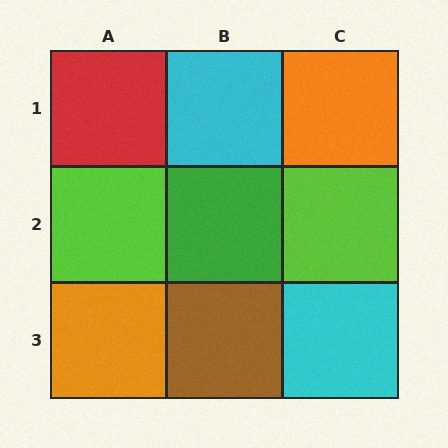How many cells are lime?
2 cells are lime.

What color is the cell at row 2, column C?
Lime.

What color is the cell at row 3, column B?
Brown.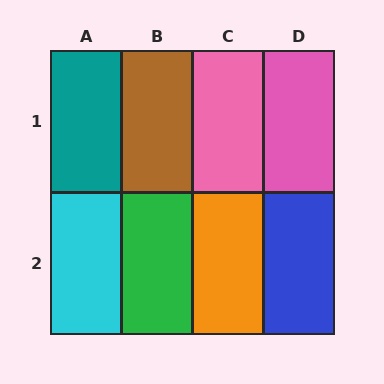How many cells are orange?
1 cell is orange.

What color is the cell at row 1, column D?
Pink.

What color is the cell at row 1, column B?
Brown.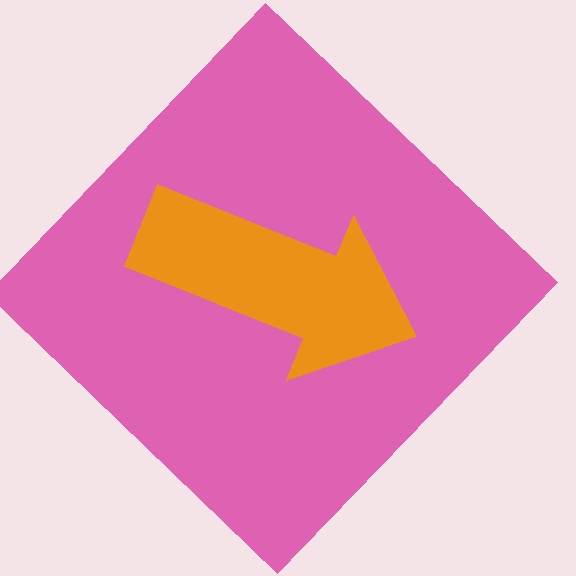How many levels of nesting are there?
2.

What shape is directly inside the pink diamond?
The orange arrow.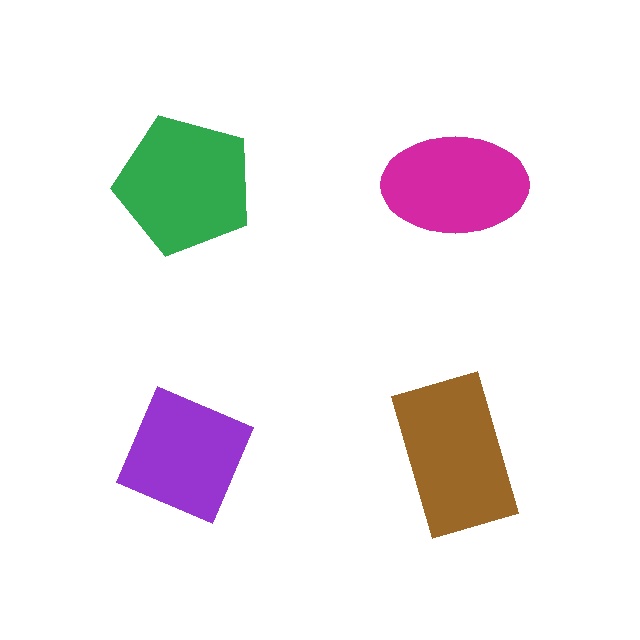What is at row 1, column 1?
A green pentagon.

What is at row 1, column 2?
A magenta ellipse.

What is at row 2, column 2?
A brown rectangle.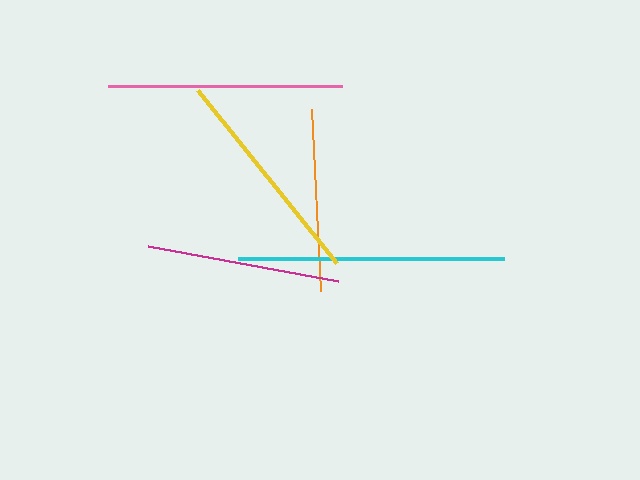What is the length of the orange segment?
The orange segment is approximately 182 pixels long.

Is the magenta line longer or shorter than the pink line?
The pink line is longer than the magenta line.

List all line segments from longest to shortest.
From longest to shortest: cyan, pink, yellow, magenta, orange.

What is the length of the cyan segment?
The cyan segment is approximately 266 pixels long.